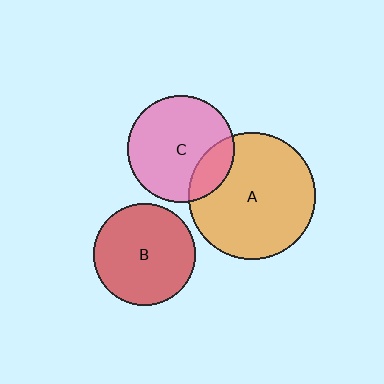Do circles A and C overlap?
Yes.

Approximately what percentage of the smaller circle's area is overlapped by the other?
Approximately 20%.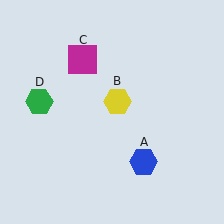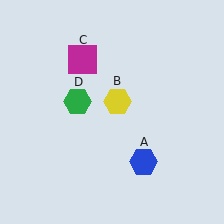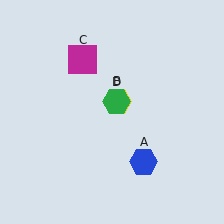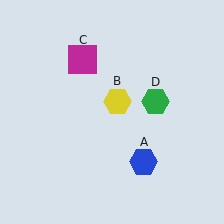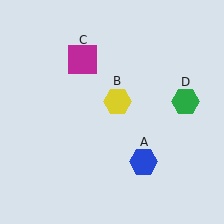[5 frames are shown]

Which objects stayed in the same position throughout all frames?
Blue hexagon (object A) and yellow hexagon (object B) and magenta square (object C) remained stationary.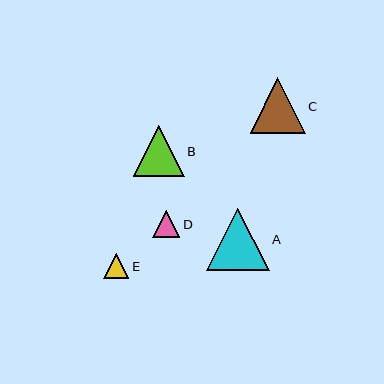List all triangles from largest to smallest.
From largest to smallest: A, C, B, D, E.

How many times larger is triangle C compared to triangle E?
Triangle C is approximately 2.2 times the size of triangle E.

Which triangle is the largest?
Triangle A is the largest with a size of approximately 63 pixels.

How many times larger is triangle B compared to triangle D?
Triangle B is approximately 1.9 times the size of triangle D.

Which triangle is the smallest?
Triangle E is the smallest with a size of approximately 25 pixels.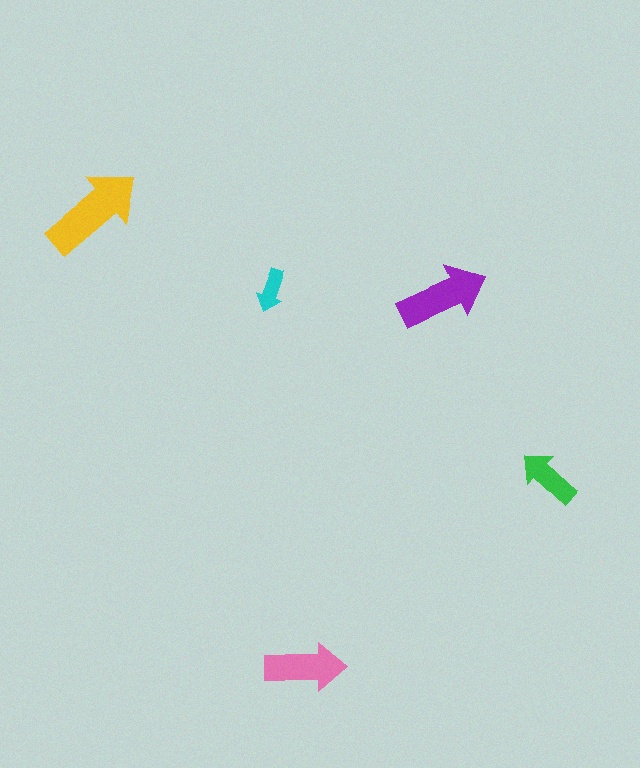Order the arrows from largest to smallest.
the yellow one, the purple one, the pink one, the green one, the cyan one.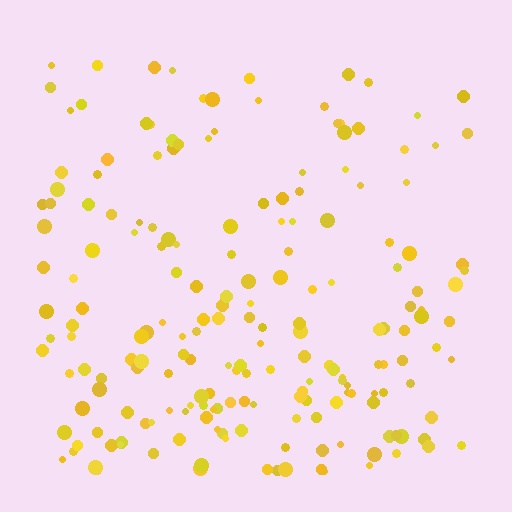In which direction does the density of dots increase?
From top to bottom, with the bottom side densest.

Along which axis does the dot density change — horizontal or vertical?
Vertical.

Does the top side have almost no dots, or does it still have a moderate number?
Still a moderate number, just noticeably fewer than the bottom.